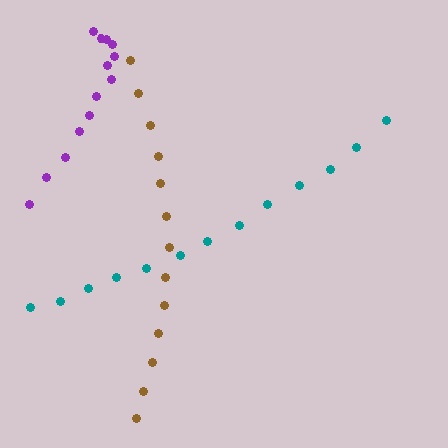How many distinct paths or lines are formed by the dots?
There are 3 distinct paths.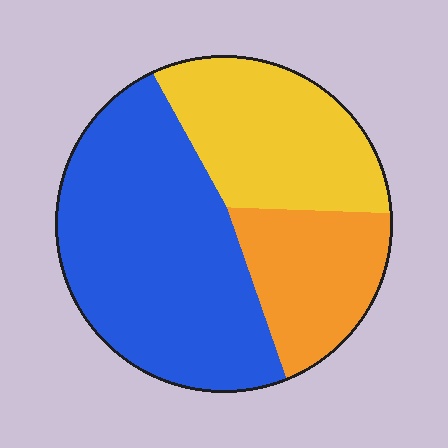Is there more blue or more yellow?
Blue.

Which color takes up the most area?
Blue, at roughly 50%.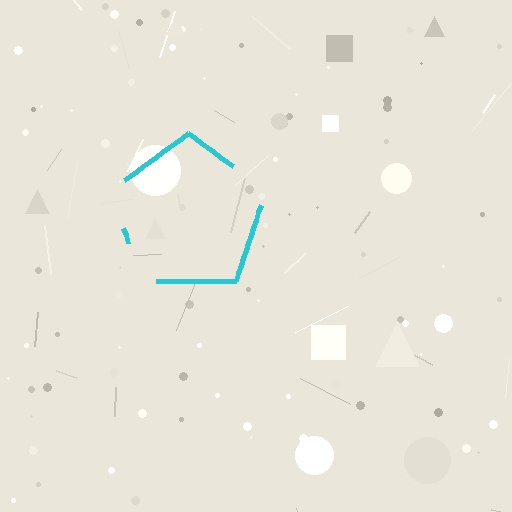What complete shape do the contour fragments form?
The contour fragments form a pentagon.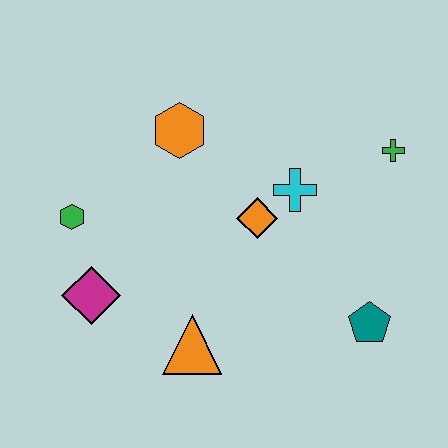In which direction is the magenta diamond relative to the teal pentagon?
The magenta diamond is to the left of the teal pentagon.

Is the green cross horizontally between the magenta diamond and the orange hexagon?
No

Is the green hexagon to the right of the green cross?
No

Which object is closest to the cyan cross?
The orange diamond is closest to the cyan cross.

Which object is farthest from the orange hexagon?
The teal pentagon is farthest from the orange hexagon.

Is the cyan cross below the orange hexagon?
Yes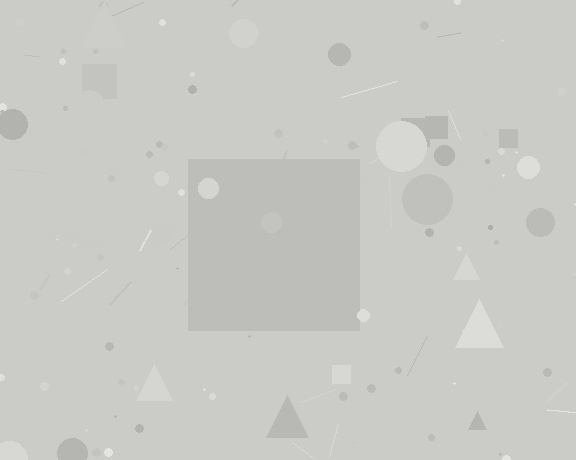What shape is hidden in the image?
A square is hidden in the image.